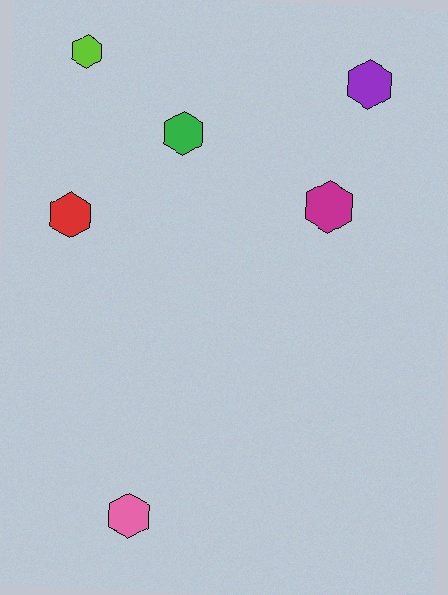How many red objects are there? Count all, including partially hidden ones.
There is 1 red object.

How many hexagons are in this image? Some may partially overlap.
There are 6 hexagons.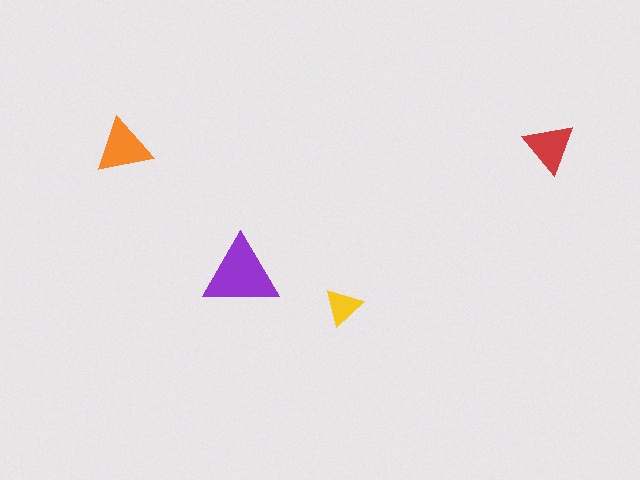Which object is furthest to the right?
The red triangle is rightmost.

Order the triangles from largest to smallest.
the purple one, the orange one, the red one, the yellow one.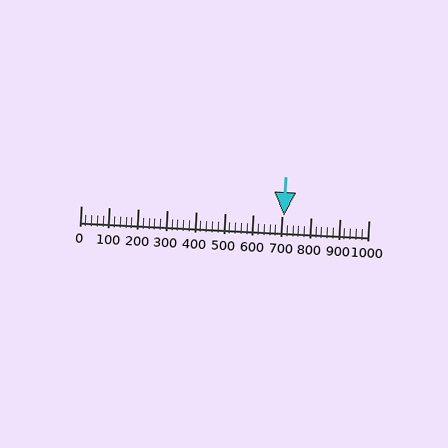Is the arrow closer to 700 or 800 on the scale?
The arrow is closer to 700.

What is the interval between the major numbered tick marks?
The major tick marks are spaced 100 units apart.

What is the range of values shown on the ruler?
The ruler shows values from 0 to 1000.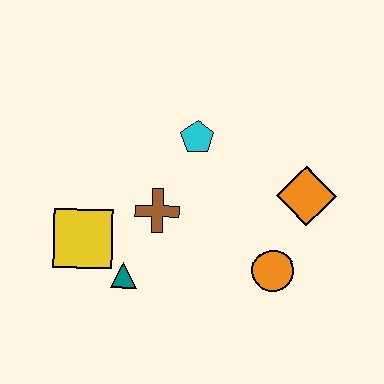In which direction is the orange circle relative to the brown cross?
The orange circle is to the right of the brown cross.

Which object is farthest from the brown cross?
The orange diamond is farthest from the brown cross.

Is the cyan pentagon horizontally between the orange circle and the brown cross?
Yes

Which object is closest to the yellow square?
The teal triangle is closest to the yellow square.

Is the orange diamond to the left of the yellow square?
No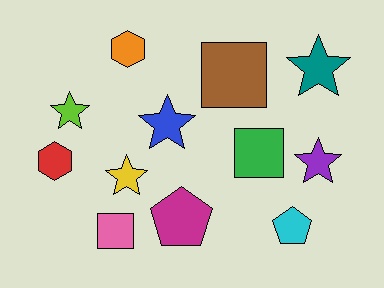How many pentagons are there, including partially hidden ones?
There are 2 pentagons.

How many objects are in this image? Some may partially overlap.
There are 12 objects.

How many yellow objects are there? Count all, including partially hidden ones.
There is 1 yellow object.